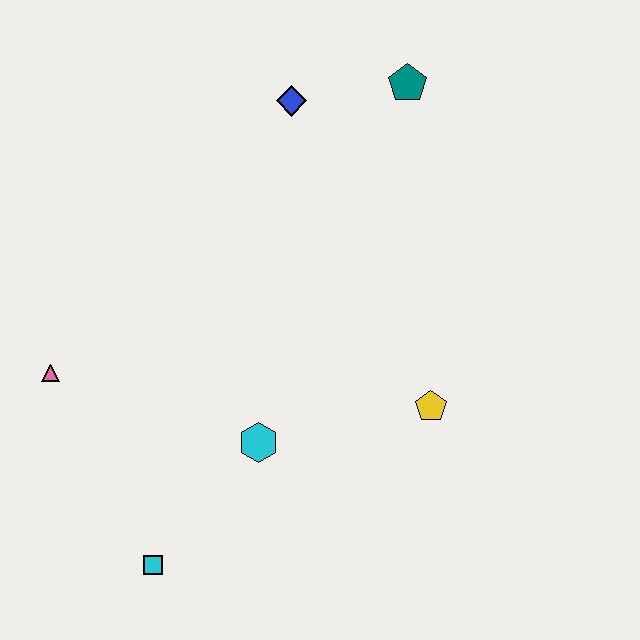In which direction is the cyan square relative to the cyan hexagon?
The cyan square is below the cyan hexagon.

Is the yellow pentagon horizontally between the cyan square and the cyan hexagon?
No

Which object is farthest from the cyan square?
The teal pentagon is farthest from the cyan square.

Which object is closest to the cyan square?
The cyan hexagon is closest to the cyan square.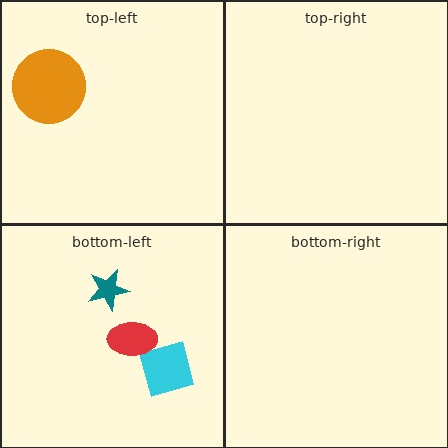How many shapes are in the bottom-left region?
3.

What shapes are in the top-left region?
The orange circle.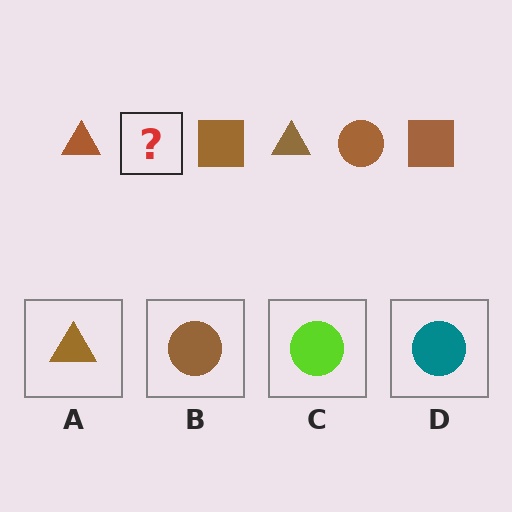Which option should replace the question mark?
Option B.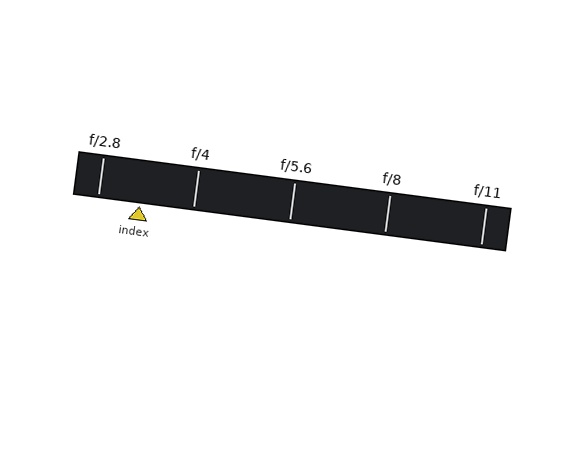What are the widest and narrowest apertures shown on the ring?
The widest aperture shown is f/2.8 and the narrowest is f/11.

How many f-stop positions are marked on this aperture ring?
There are 5 f-stop positions marked.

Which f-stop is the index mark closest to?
The index mark is closest to f/2.8.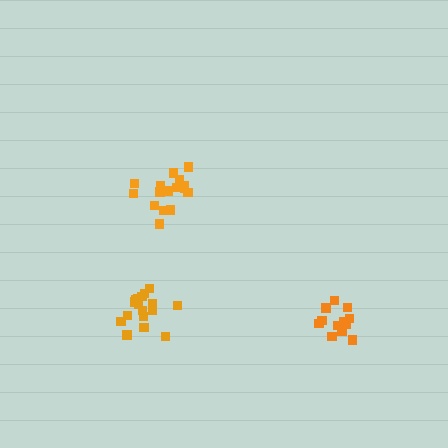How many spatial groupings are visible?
There are 3 spatial groupings.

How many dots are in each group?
Group 1: 12 dots, Group 2: 16 dots, Group 3: 17 dots (45 total).